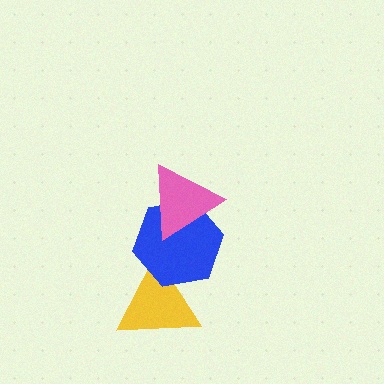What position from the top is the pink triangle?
The pink triangle is 1st from the top.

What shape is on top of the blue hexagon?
The pink triangle is on top of the blue hexagon.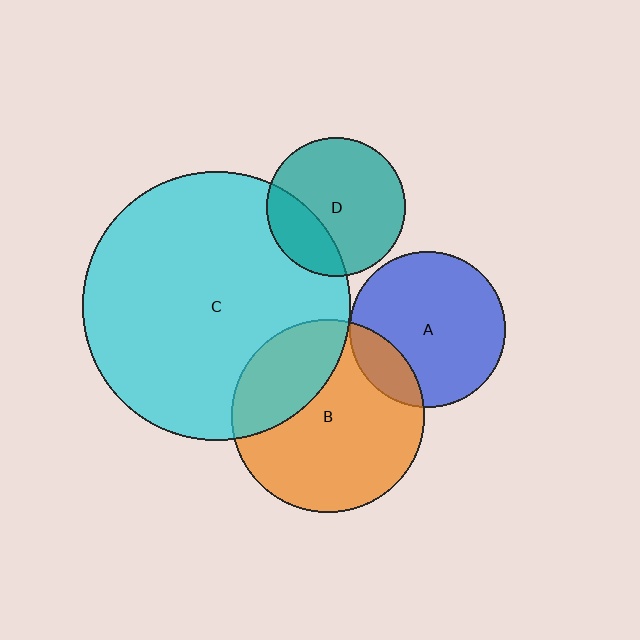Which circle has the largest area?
Circle C (cyan).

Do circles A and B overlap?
Yes.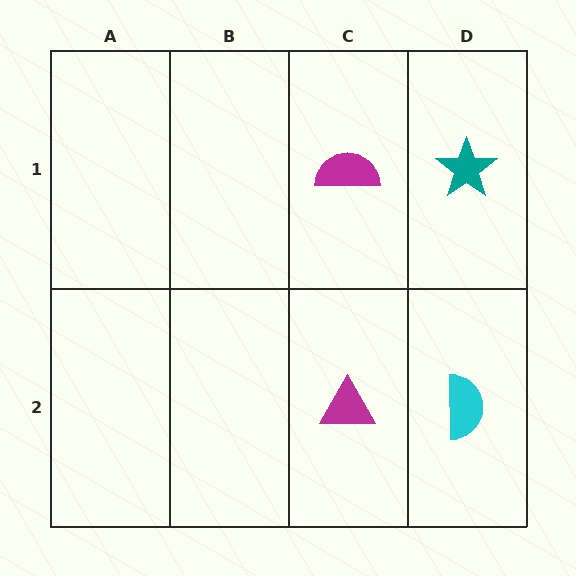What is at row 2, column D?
A cyan semicircle.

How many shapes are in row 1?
2 shapes.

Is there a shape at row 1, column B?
No, that cell is empty.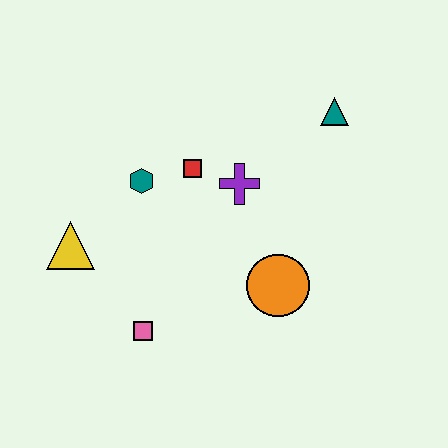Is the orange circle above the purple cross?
No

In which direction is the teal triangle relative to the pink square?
The teal triangle is above the pink square.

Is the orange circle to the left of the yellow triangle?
No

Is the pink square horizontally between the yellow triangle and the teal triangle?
Yes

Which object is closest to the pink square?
The yellow triangle is closest to the pink square.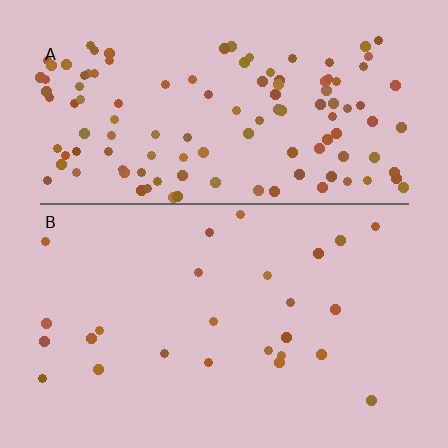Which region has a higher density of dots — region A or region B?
A (the top).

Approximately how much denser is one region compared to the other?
Approximately 4.7× — region A over region B.